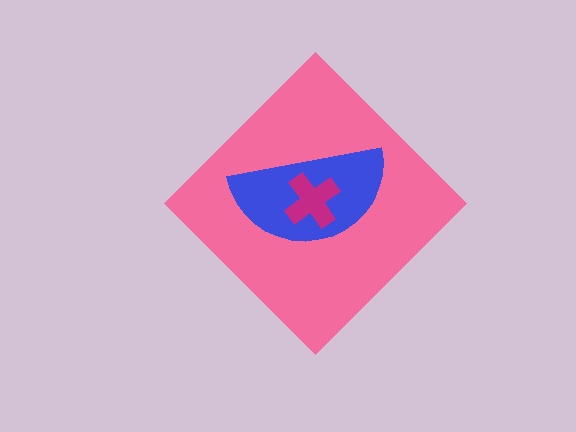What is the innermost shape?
The magenta cross.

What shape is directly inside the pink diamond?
The blue semicircle.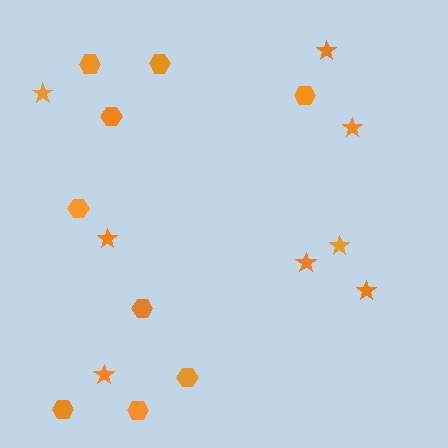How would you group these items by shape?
There are 2 groups: one group of hexagons (9) and one group of stars (8).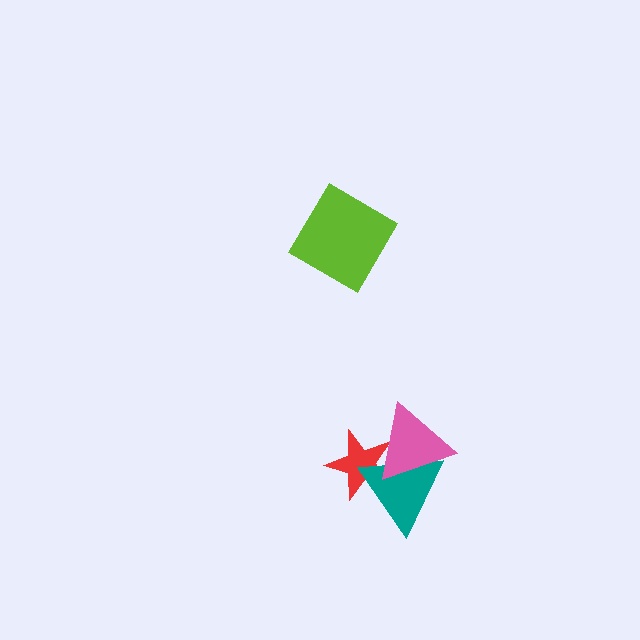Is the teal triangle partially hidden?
Yes, it is partially covered by another shape.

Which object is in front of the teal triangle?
The pink triangle is in front of the teal triangle.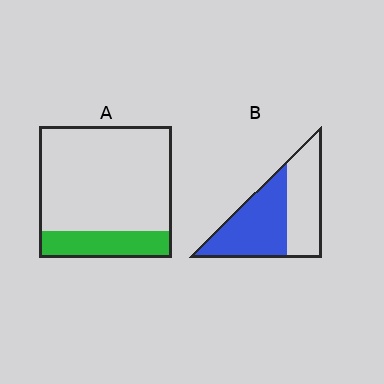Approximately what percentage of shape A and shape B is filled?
A is approximately 20% and B is approximately 55%.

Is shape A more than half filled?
No.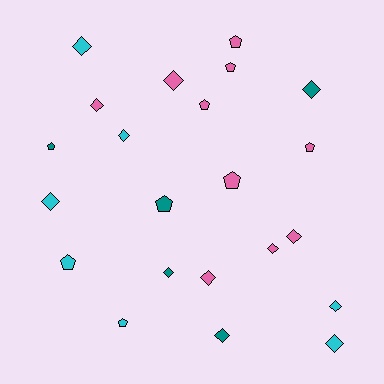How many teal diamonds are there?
There are 3 teal diamonds.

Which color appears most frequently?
Pink, with 10 objects.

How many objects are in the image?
There are 22 objects.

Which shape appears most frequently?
Diamond, with 13 objects.